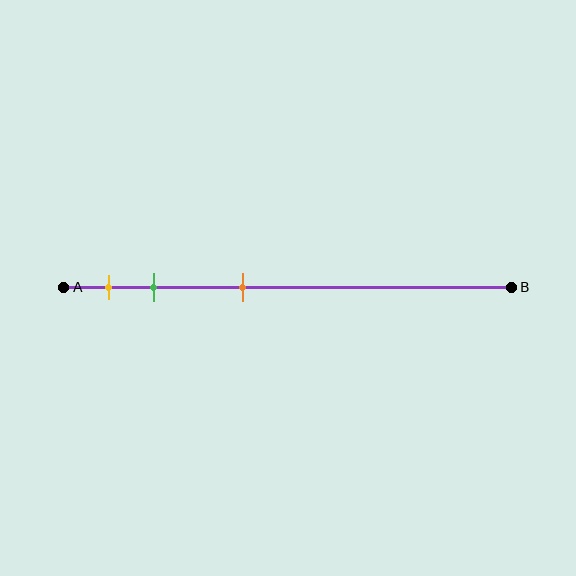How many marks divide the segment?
There are 3 marks dividing the segment.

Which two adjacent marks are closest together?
The yellow and green marks are the closest adjacent pair.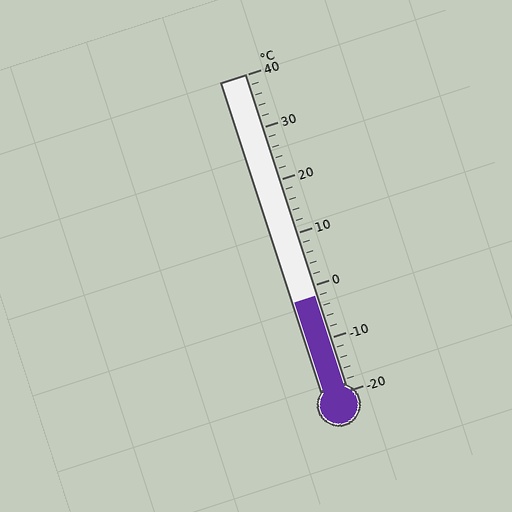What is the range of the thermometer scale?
The thermometer scale ranges from -20°C to 40°C.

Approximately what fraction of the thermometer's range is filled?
The thermometer is filled to approximately 30% of its range.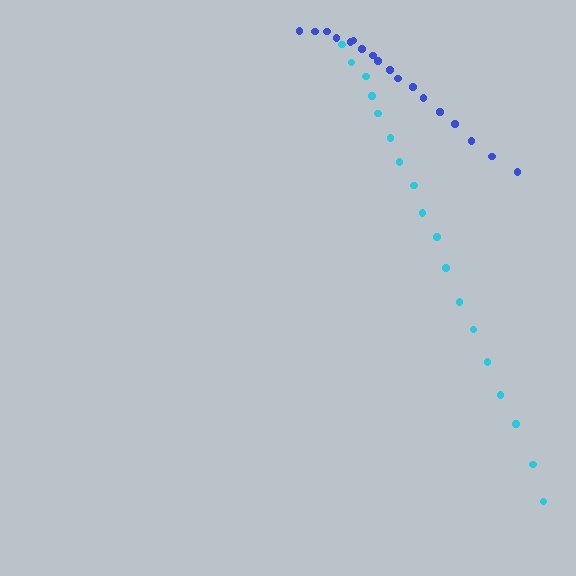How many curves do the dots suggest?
There are 2 distinct paths.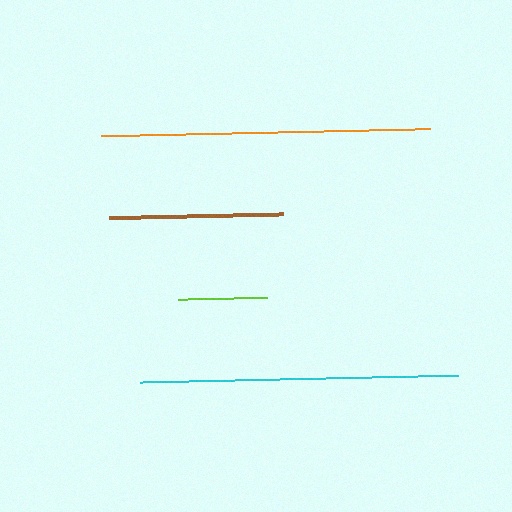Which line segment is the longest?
The orange line is the longest at approximately 330 pixels.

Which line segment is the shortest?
The lime line is the shortest at approximately 89 pixels.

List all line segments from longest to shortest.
From longest to shortest: orange, cyan, brown, lime.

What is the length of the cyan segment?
The cyan segment is approximately 318 pixels long.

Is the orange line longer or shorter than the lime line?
The orange line is longer than the lime line.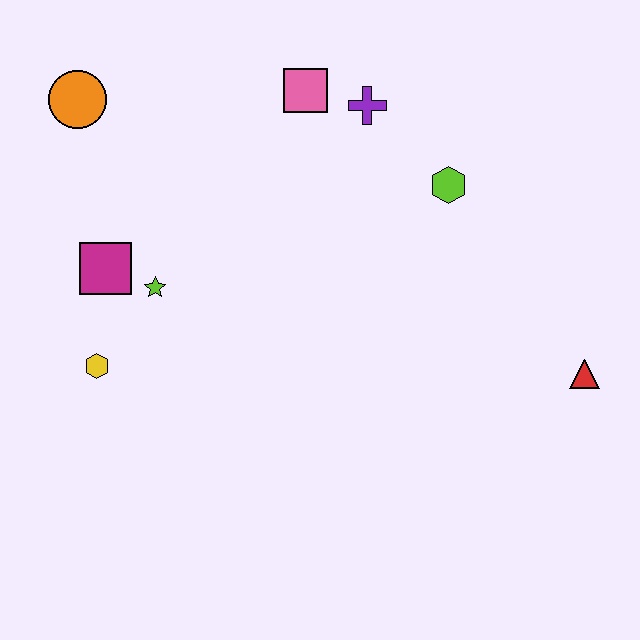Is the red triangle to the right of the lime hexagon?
Yes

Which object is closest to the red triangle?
The lime hexagon is closest to the red triangle.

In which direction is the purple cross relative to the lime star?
The purple cross is to the right of the lime star.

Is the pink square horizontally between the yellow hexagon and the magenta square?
No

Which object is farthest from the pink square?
The red triangle is farthest from the pink square.